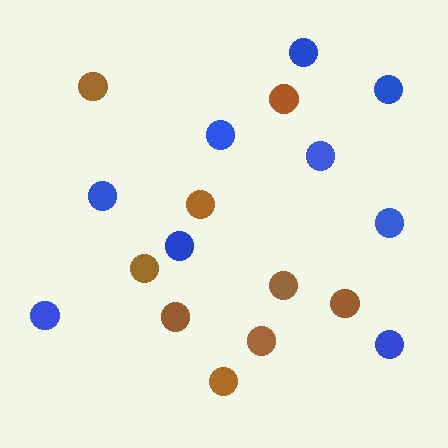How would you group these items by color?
There are 2 groups: one group of blue circles (9) and one group of brown circles (9).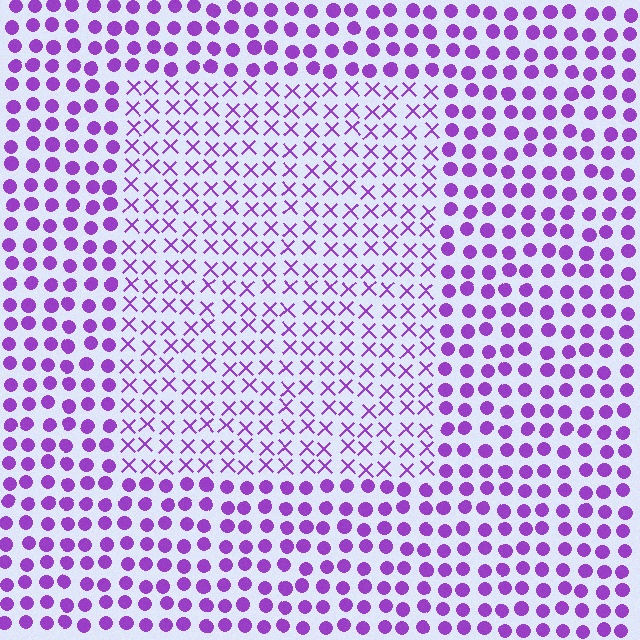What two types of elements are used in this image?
The image uses X marks inside the rectangle region and circles outside it.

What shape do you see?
I see a rectangle.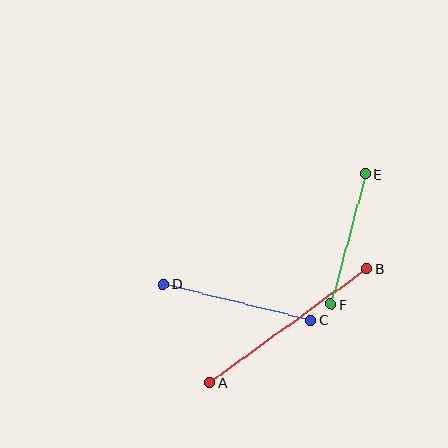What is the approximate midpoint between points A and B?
The midpoint is at approximately (288, 326) pixels.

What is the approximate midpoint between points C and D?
The midpoint is at approximately (237, 302) pixels.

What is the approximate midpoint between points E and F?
The midpoint is at approximately (348, 239) pixels.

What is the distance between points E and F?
The distance is approximately 135 pixels.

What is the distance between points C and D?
The distance is approximately 152 pixels.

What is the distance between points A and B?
The distance is approximately 194 pixels.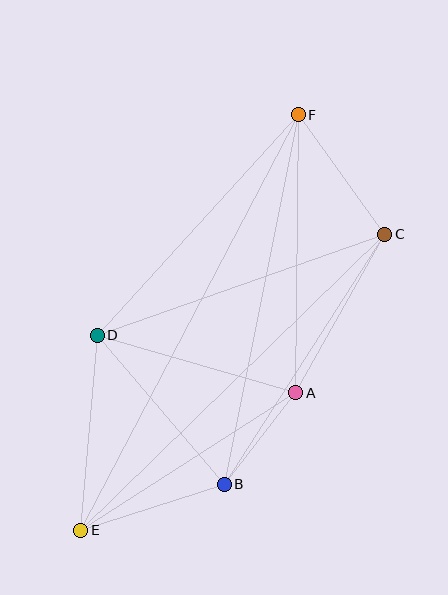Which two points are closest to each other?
Points A and B are closest to each other.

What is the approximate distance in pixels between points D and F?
The distance between D and F is approximately 298 pixels.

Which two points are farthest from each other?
Points E and F are farthest from each other.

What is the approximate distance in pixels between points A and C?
The distance between A and C is approximately 182 pixels.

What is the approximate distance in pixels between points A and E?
The distance between A and E is approximately 255 pixels.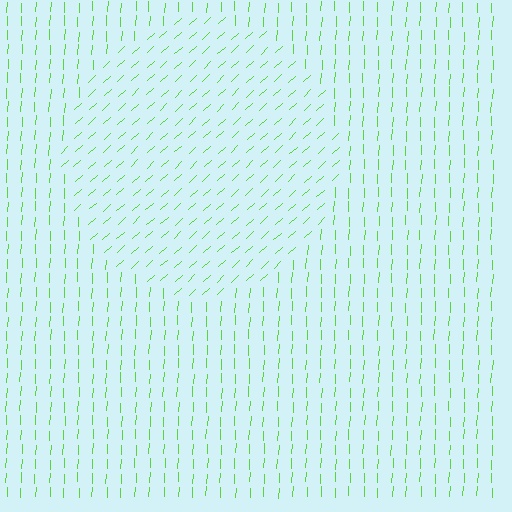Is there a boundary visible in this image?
Yes, there is a texture boundary formed by a change in line orientation.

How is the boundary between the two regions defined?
The boundary is defined purely by a change in line orientation (approximately 45 degrees difference). All lines are the same color and thickness.